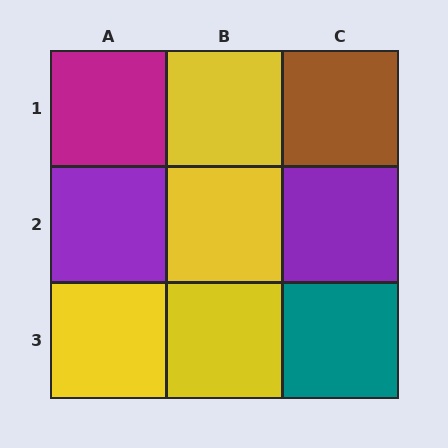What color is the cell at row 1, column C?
Brown.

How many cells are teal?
1 cell is teal.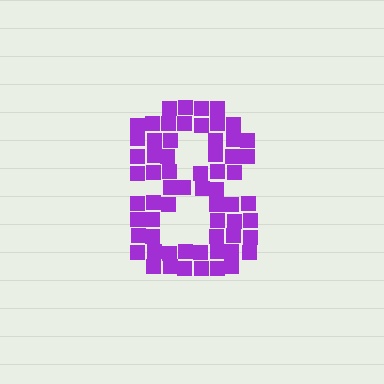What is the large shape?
The large shape is the digit 8.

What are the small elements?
The small elements are squares.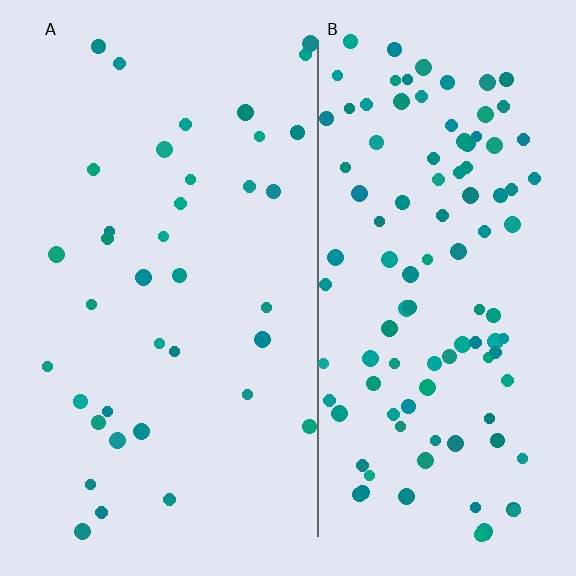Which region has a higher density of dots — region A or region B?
B (the right).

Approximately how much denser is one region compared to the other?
Approximately 2.9× — region B over region A.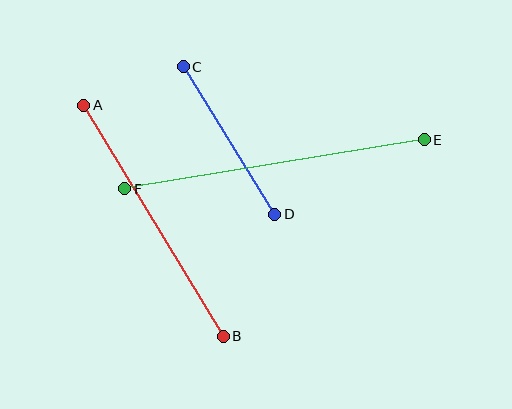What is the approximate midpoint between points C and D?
The midpoint is at approximately (229, 140) pixels.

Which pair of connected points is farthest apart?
Points E and F are farthest apart.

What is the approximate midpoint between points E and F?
The midpoint is at approximately (275, 164) pixels.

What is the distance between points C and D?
The distance is approximately 173 pixels.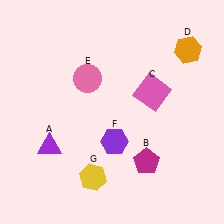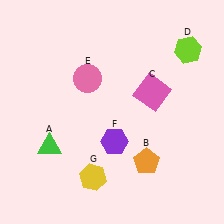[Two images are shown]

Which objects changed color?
A changed from purple to green. B changed from magenta to orange. D changed from orange to lime.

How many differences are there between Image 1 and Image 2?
There are 3 differences between the two images.